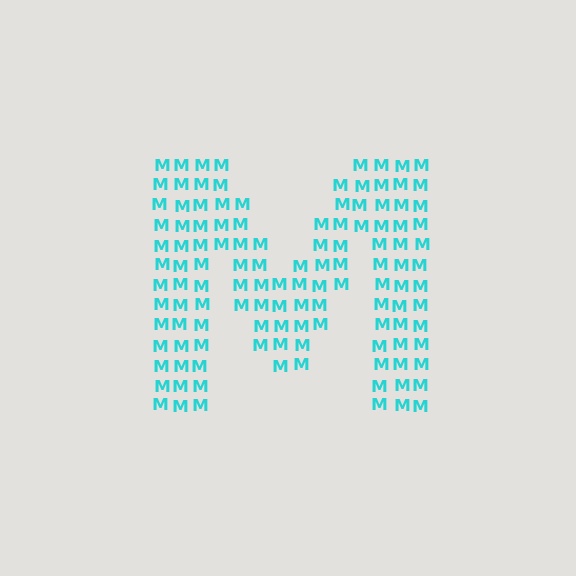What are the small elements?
The small elements are letter M's.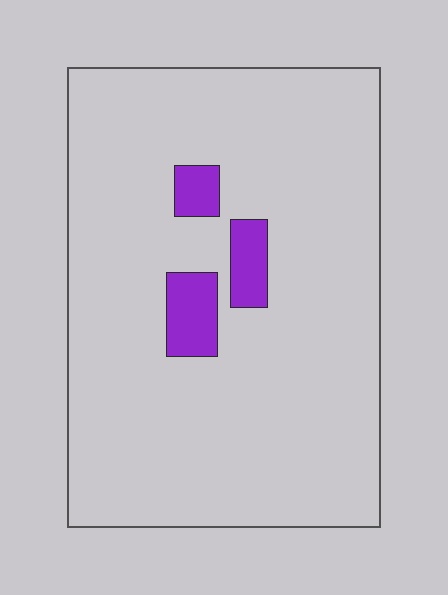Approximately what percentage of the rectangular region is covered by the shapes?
Approximately 5%.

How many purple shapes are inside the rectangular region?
3.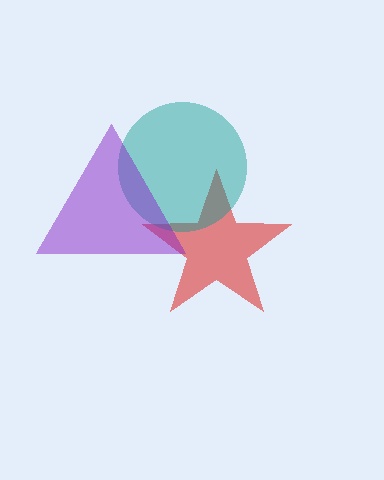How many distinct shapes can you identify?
There are 3 distinct shapes: a red star, a teal circle, a purple triangle.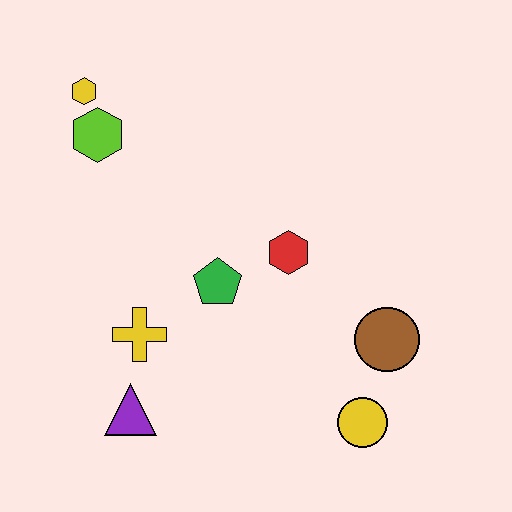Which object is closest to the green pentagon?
The red hexagon is closest to the green pentagon.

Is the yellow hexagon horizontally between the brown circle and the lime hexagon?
No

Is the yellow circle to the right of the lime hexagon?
Yes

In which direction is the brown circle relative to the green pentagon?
The brown circle is to the right of the green pentagon.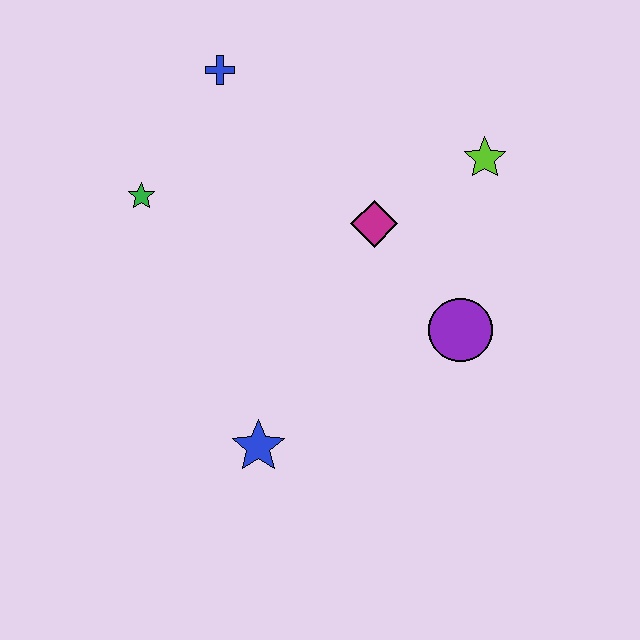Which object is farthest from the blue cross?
The blue star is farthest from the blue cross.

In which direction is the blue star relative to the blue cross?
The blue star is below the blue cross.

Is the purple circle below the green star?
Yes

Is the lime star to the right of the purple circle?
Yes